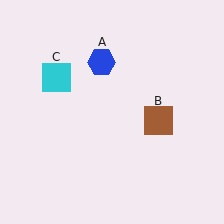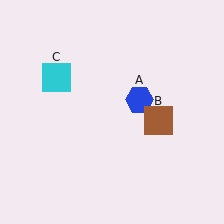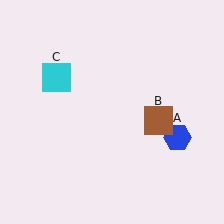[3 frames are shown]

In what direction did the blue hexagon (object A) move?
The blue hexagon (object A) moved down and to the right.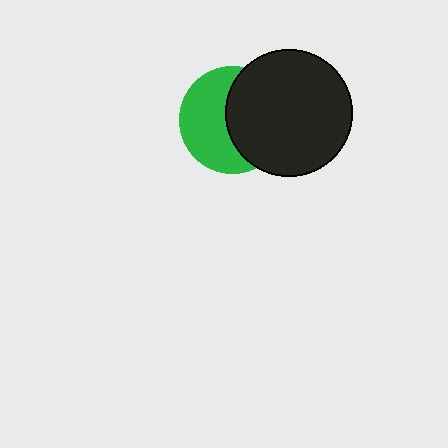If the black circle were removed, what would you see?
You would see the complete green circle.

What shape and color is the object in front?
The object in front is a black circle.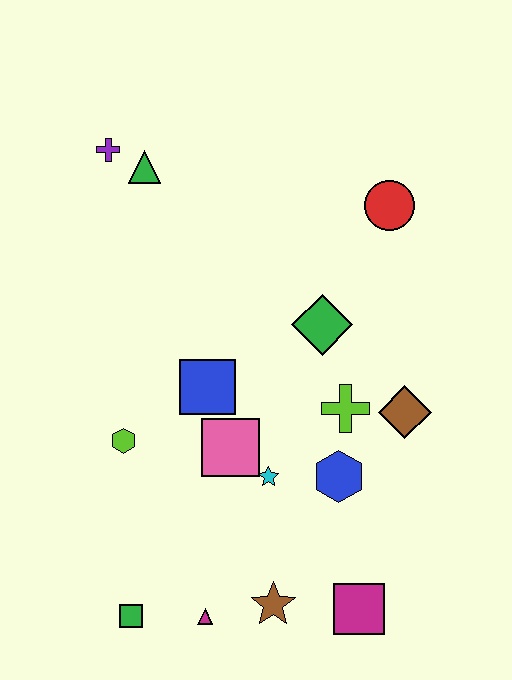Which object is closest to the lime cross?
The brown diamond is closest to the lime cross.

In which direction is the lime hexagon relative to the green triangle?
The lime hexagon is below the green triangle.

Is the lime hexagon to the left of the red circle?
Yes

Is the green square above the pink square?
No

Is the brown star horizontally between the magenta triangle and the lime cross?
Yes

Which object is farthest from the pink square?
The purple cross is farthest from the pink square.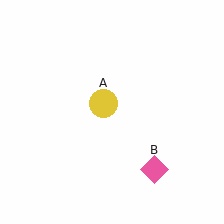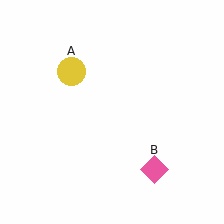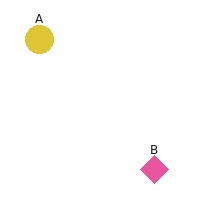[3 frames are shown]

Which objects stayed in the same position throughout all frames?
Pink diamond (object B) remained stationary.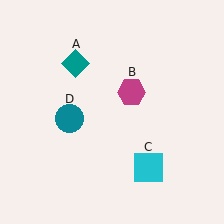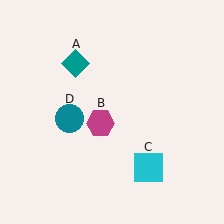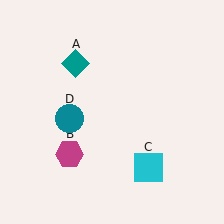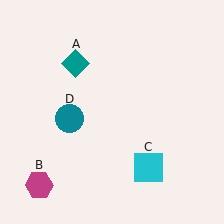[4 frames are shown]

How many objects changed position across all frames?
1 object changed position: magenta hexagon (object B).